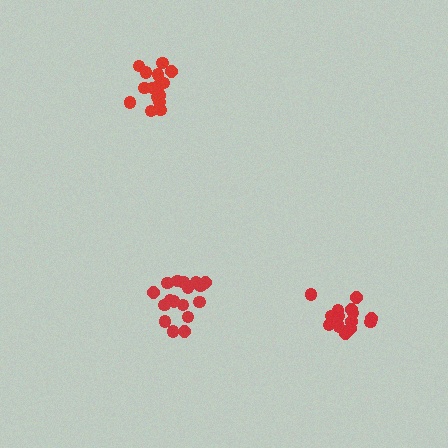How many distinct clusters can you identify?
There are 3 distinct clusters.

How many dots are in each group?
Group 1: 15 dots, Group 2: 16 dots, Group 3: 17 dots (48 total).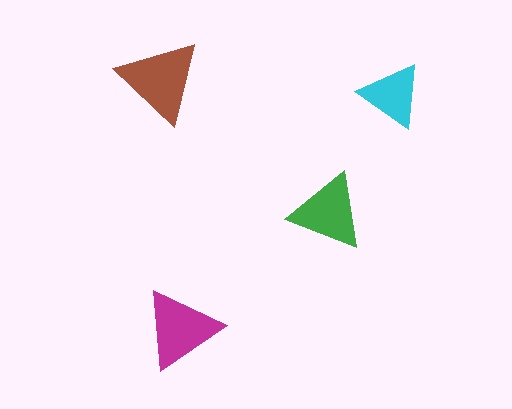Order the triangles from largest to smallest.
the brown one, the magenta one, the green one, the cyan one.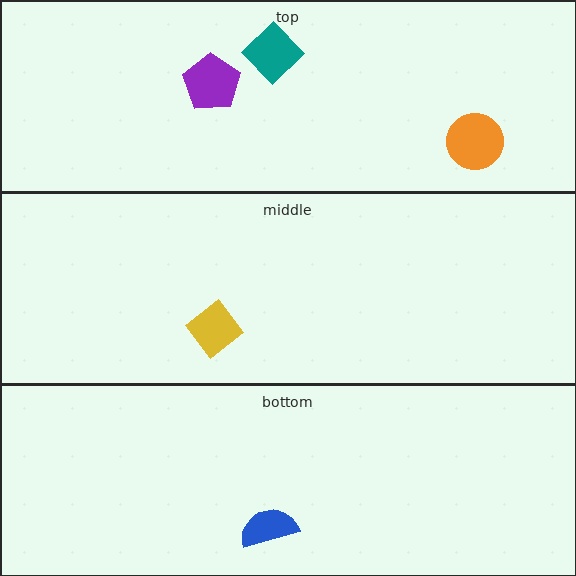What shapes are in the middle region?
The yellow diamond.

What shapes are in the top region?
The purple pentagon, the teal diamond, the orange circle.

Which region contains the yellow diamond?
The middle region.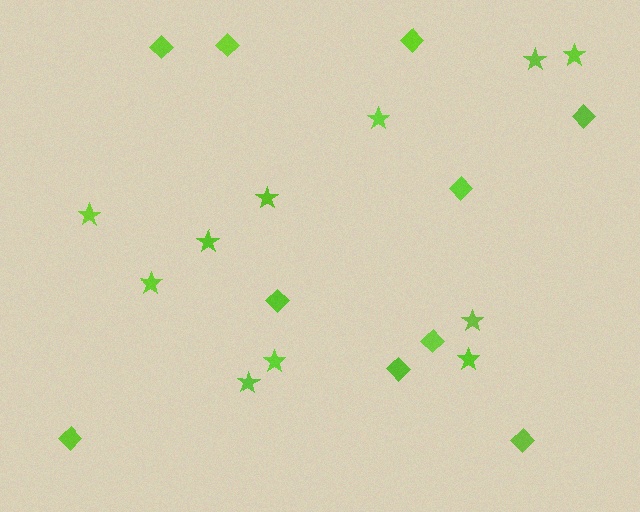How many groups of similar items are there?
There are 2 groups: one group of diamonds (10) and one group of stars (11).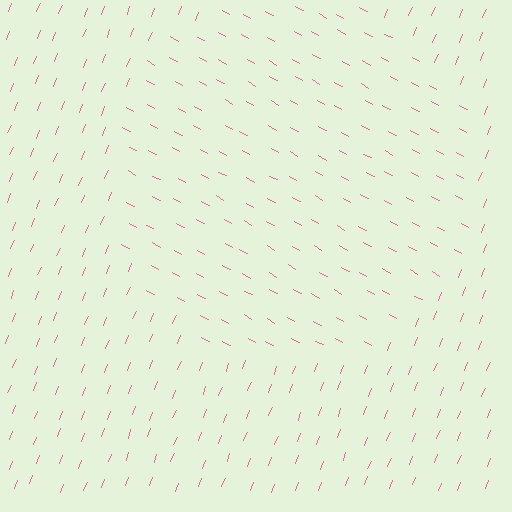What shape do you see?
I see a circle.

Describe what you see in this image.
The image is filled with small pink line segments. A circle region in the image has lines oriented differently from the surrounding lines, creating a visible texture boundary.